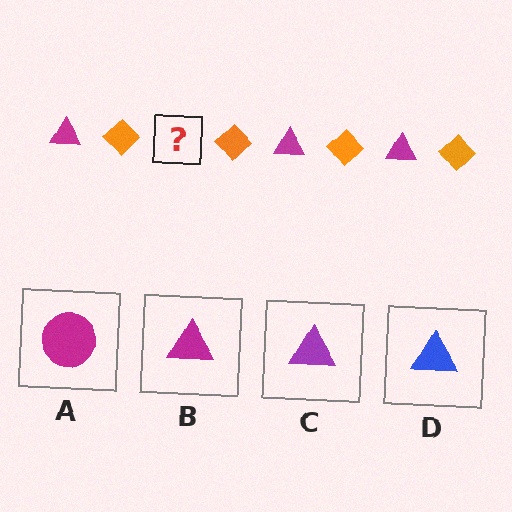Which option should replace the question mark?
Option B.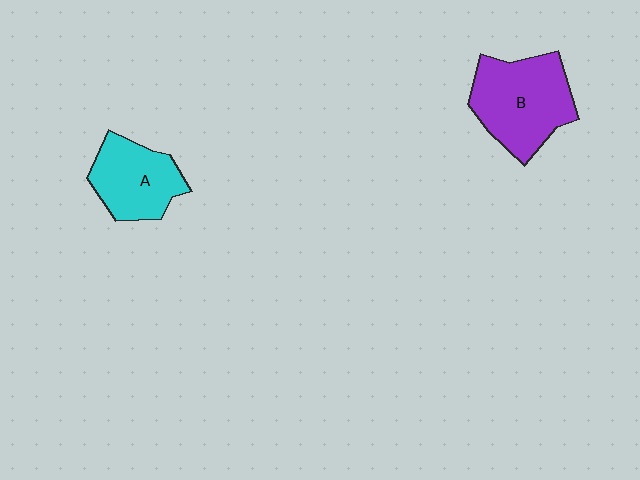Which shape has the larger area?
Shape B (purple).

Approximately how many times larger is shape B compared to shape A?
Approximately 1.4 times.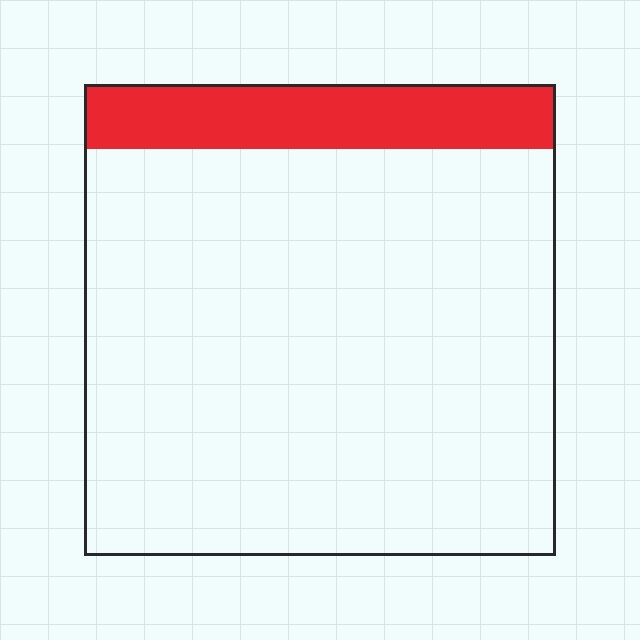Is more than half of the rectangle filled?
No.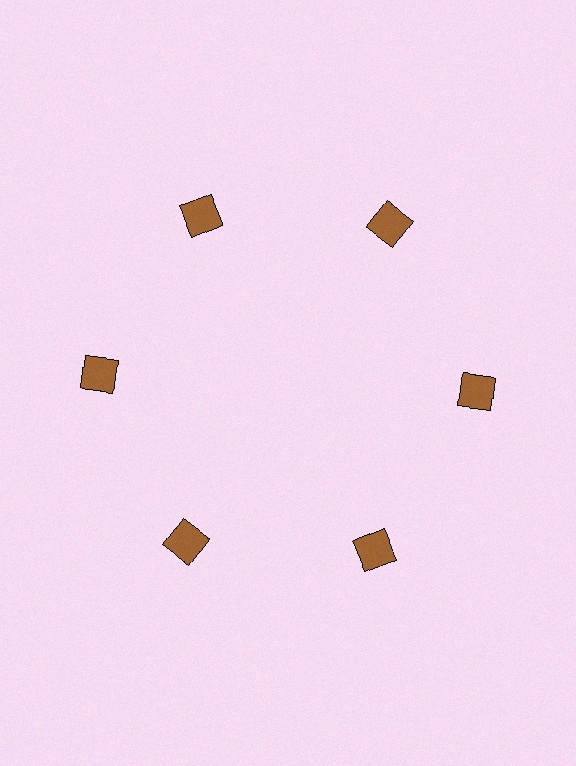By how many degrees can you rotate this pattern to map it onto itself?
The pattern maps onto itself every 60 degrees of rotation.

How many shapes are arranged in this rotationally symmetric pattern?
There are 6 shapes, arranged in 6 groups of 1.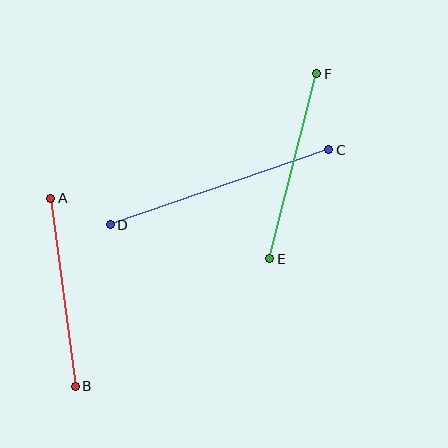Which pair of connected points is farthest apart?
Points C and D are farthest apart.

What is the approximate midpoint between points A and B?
The midpoint is at approximately (63, 292) pixels.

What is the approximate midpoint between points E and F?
The midpoint is at approximately (293, 166) pixels.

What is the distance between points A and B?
The distance is approximately 190 pixels.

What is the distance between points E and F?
The distance is approximately 191 pixels.